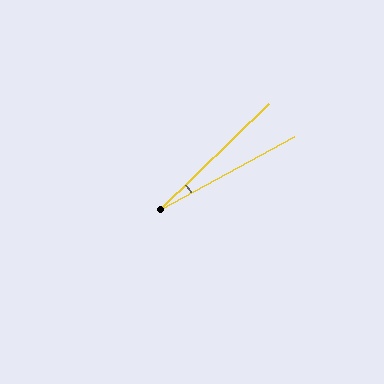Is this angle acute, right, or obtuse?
It is acute.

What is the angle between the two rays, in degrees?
Approximately 15 degrees.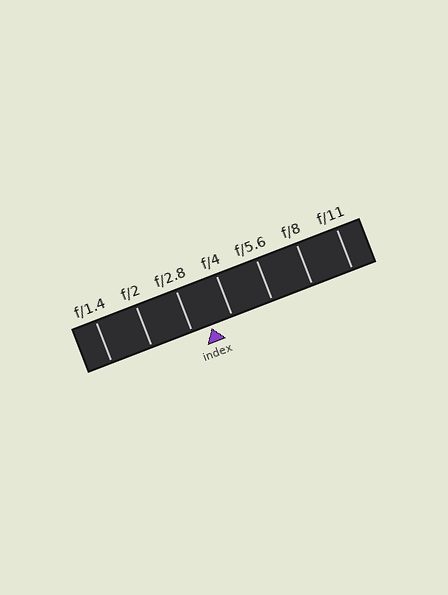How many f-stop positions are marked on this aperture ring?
There are 7 f-stop positions marked.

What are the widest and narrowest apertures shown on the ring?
The widest aperture shown is f/1.4 and the narrowest is f/11.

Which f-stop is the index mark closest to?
The index mark is closest to f/2.8.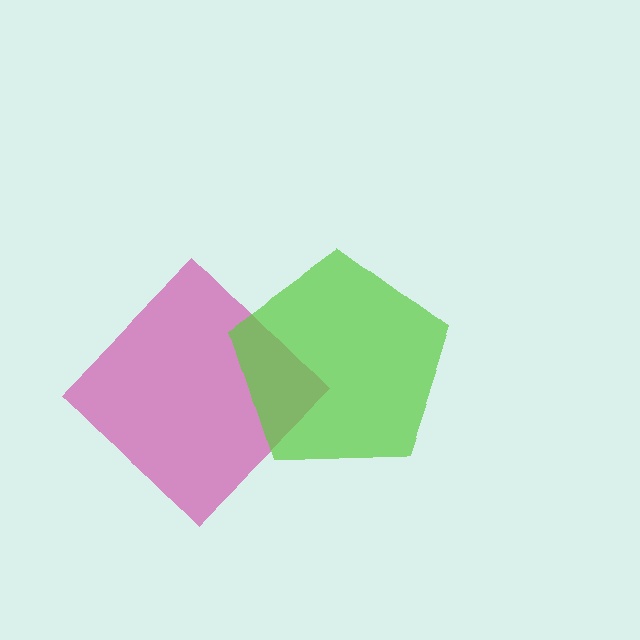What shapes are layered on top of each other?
The layered shapes are: a magenta diamond, a lime pentagon.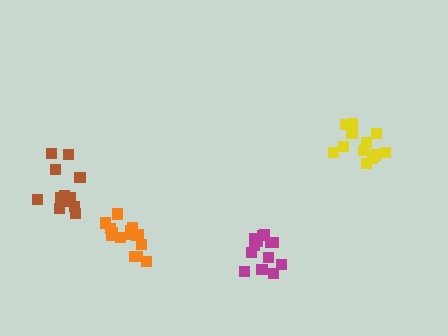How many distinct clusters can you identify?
There are 4 distinct clusters.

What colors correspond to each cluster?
The clusters are colored: orange, brown, magenta, yellow.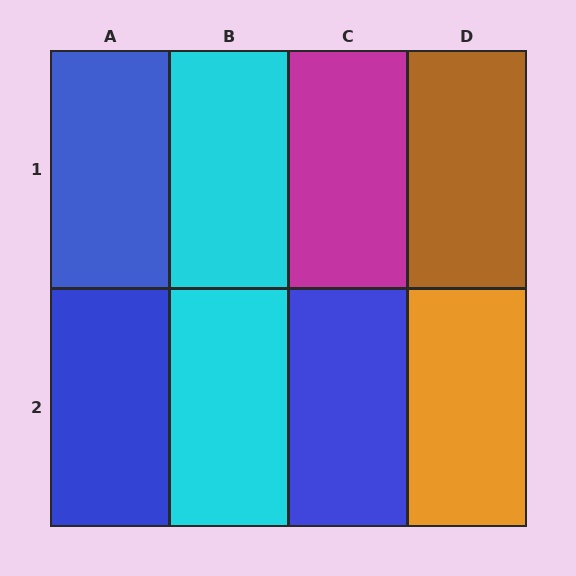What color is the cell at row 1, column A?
Blue.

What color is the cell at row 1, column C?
Magenta.